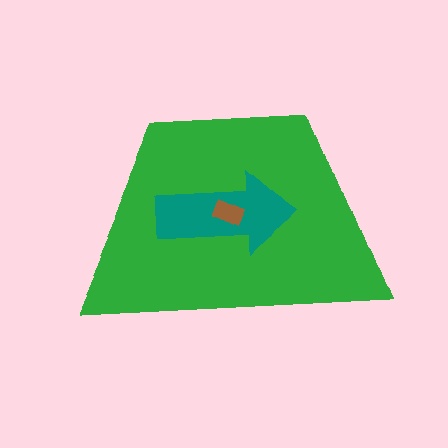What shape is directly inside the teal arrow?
The brown rectangle.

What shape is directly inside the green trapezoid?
The teal arrow.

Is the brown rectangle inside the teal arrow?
Yes.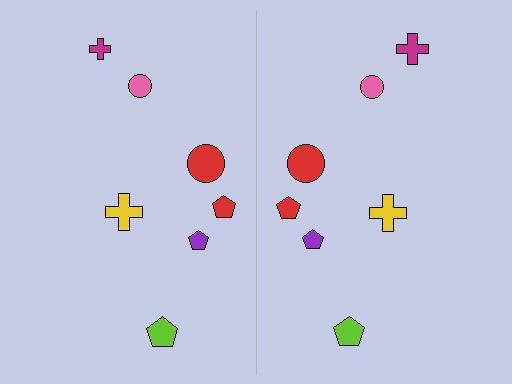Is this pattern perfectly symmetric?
No, the pattern is not perfectly symmetric. The magenta cross on the right side has a different size than its mirror counterpart.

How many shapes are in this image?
There are 14 shapes in this image.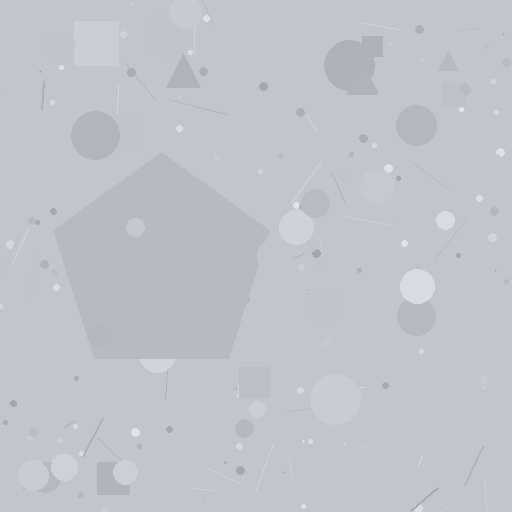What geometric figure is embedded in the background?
A pentagon is embedded in the background.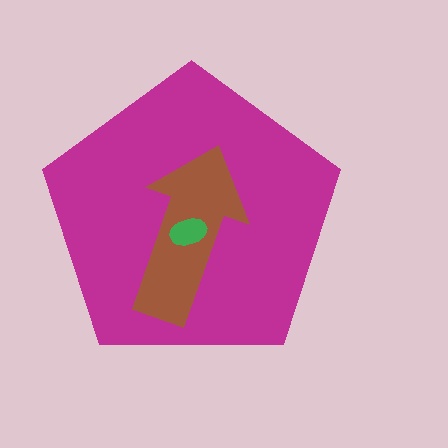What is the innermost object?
The green ellipse.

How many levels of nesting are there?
3.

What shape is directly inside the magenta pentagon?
The brown arrow.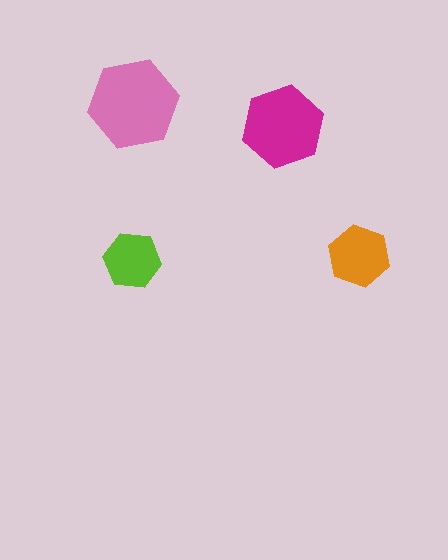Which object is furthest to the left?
The lime hexagon is leftmost.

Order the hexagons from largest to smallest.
the pink one, the magenta one, the orange one, the lime one.